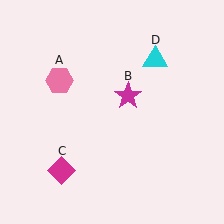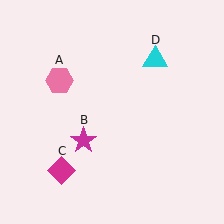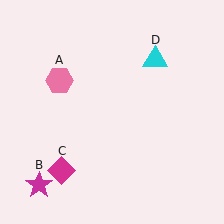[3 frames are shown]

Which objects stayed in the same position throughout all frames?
Pink hexagon (object A) and magenta diamond (object C) and cyan triangle (object D) remained stationary.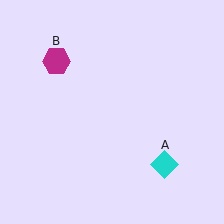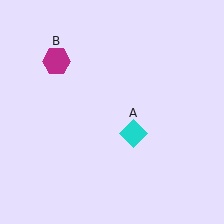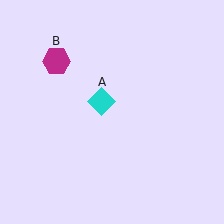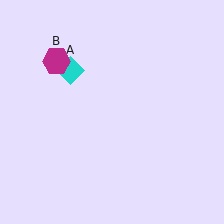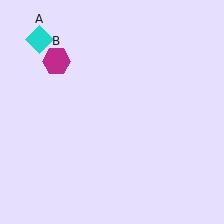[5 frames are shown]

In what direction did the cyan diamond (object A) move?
The cyan diamond (object A) moved up and to the left.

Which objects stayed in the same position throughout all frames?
Magenta hexagon (object B) remained stationary.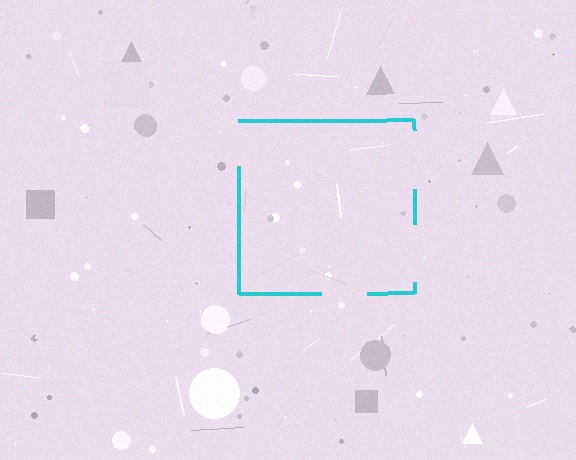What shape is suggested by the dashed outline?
The dashed outline suggests a square.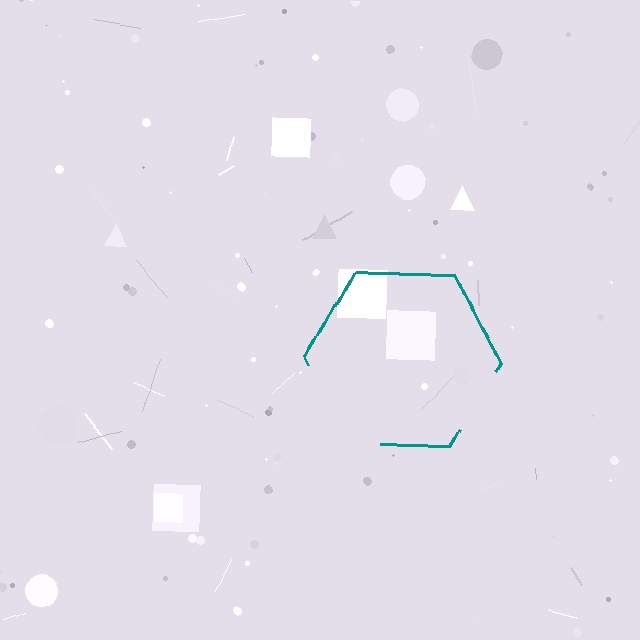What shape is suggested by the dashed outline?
The dashed outline suggests a hexagon.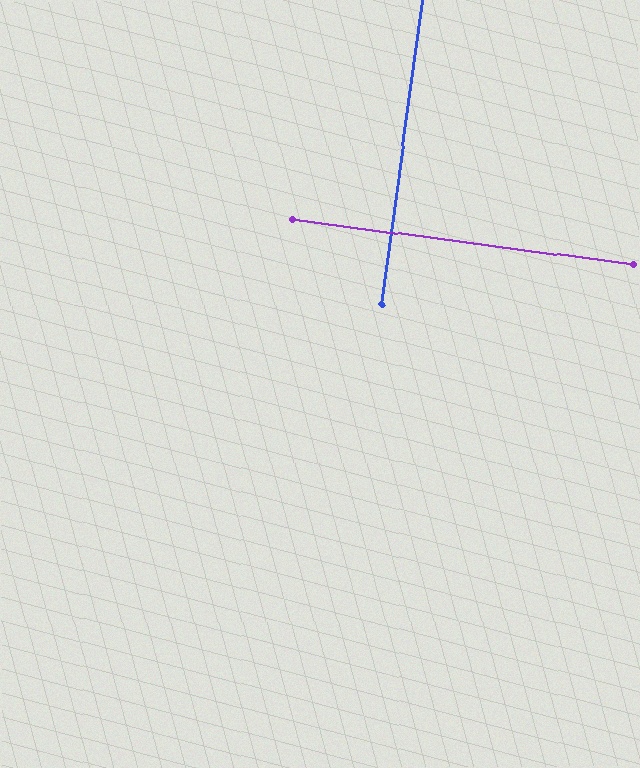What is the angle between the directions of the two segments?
Approximately 90 degrees.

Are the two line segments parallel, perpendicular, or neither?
Perpendicular — they meet at approximately 90°.